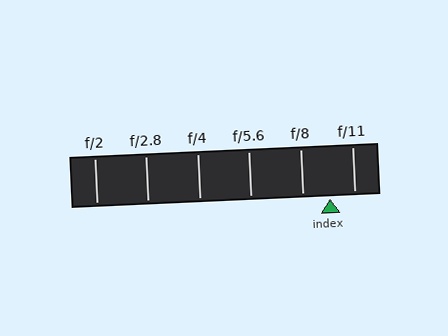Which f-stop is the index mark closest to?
The index mark is closest to f/11.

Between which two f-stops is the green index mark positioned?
The index mark is between f/8 and f/11.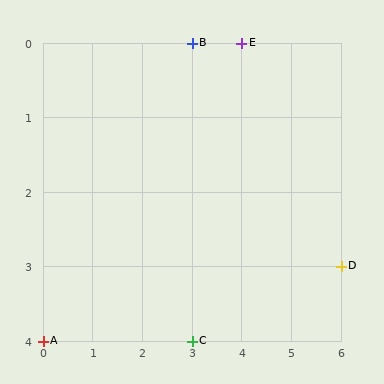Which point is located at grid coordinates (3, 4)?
Point C is at (3, 4).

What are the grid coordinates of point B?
Point B is at grid coordinates (3, 0).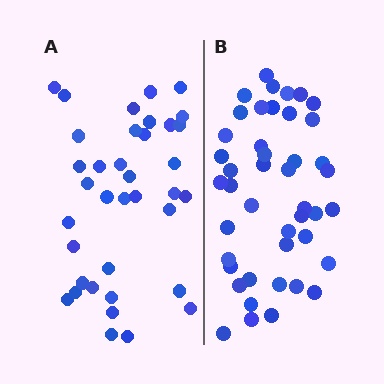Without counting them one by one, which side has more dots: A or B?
Region B (the right region) has more dots.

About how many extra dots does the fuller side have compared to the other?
Region B has roughly 8 or so more dots than region A.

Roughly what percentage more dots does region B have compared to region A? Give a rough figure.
About 20% more.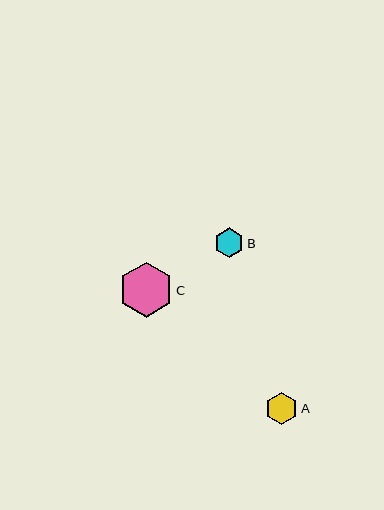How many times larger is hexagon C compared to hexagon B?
Hexagon C is approximately 1.9 times the size of hexagon B.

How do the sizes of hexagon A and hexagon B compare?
Hexagon A and hexagon B are approximately the same size.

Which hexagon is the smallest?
Hexagon B is the smallest with a size of approximately 29 pixels.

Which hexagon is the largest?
Hexagon C is the largest with a size of approximately 55 pixels.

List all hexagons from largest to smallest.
From largest to smallest: C, A, B.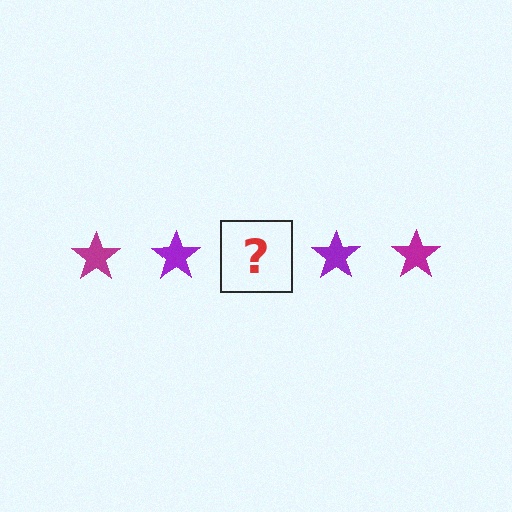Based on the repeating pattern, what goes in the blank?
The blank should be a magenta star.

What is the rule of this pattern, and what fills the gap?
The rule is that the pattern cycles through magenta, purple stars. The gap should be filled with a magenta star.